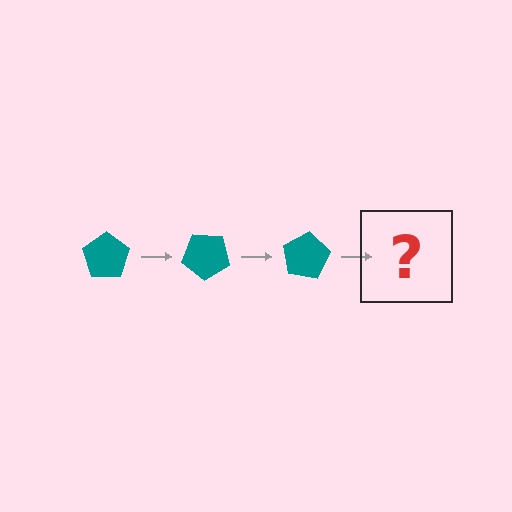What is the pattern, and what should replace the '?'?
The pattern is that the pentagon rotates 40 degrees each step. The '?' should be a teal pentagon rotated 120 degrees.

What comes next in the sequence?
The next element should be a teal pentagon rotated 120 degrees.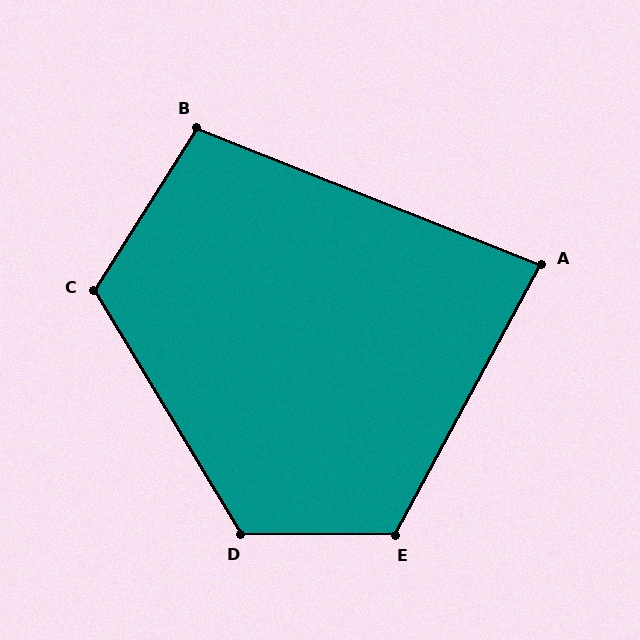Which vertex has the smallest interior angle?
A, at approximately 83 degrees.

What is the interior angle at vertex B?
Approximately 101 degrees (obtuse).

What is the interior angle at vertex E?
Approximately 118 degrees (obtuse).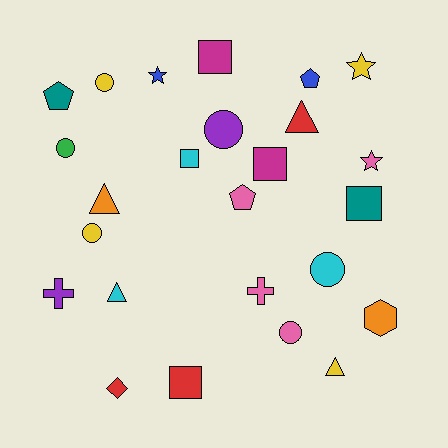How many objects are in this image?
There are 25 objects.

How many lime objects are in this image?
There are no lime objects.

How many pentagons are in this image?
There are 3 pentagons.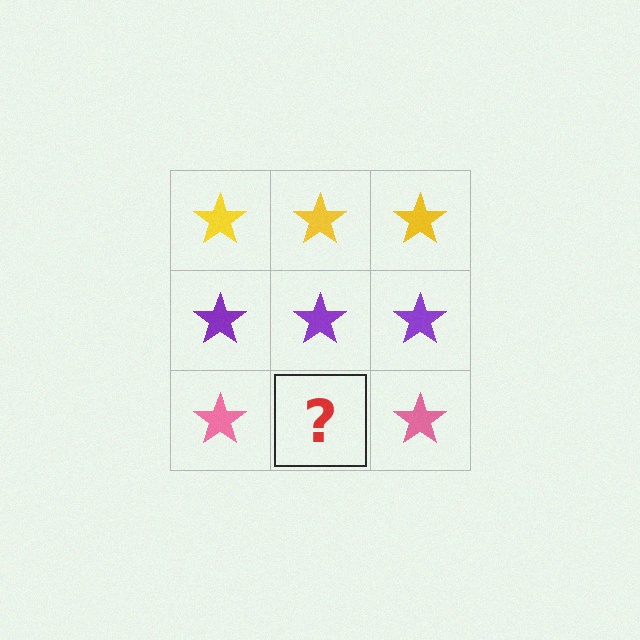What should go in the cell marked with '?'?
The missing cell should contain a pink star.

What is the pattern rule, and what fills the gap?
The rule is that each row has a consistent color. The gap should be filled with a pink star.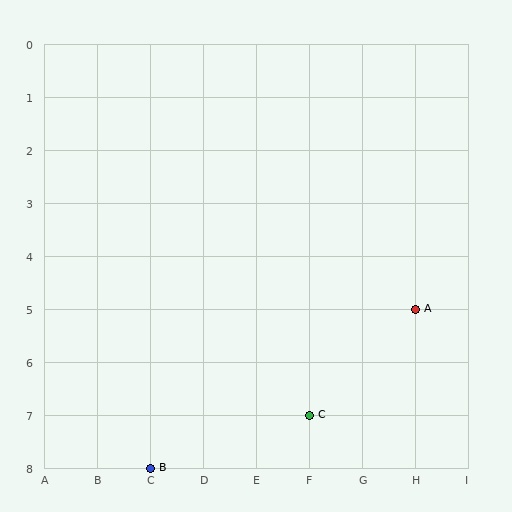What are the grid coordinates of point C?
Point C is at grid coordinates (F, 7).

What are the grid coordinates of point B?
Point B is at grid coordinates (C, 8).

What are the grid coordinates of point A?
Point A is at grid coordinates (H, 5).